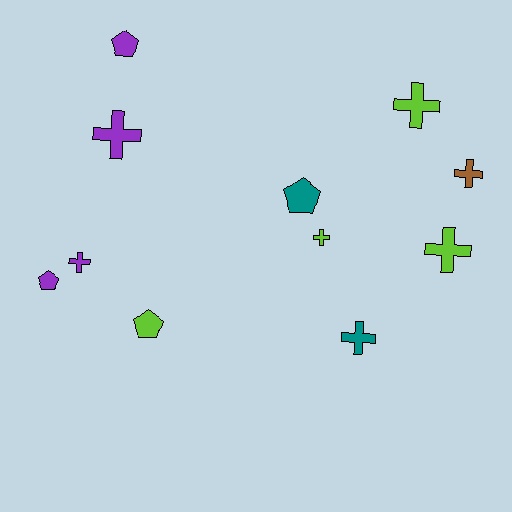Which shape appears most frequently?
Cross, with 7 objects.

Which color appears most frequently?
Lime, with 4 objects.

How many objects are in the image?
There are 11 objects.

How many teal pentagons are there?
There is 1 teal pentagon.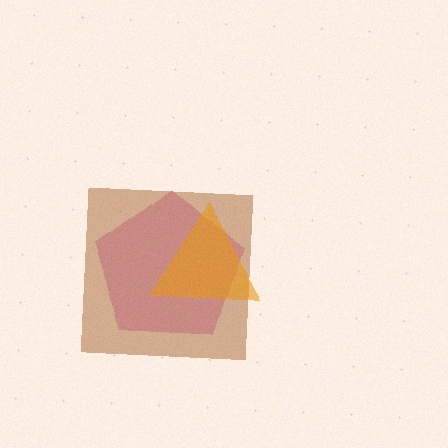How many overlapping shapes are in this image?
There are 3 overlapping shapes in the image.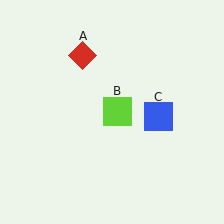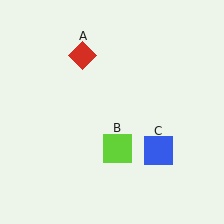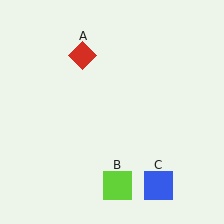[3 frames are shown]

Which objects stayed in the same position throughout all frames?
Red diamond (object A) remained stationary.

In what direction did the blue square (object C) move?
The blue square (object C) moved down.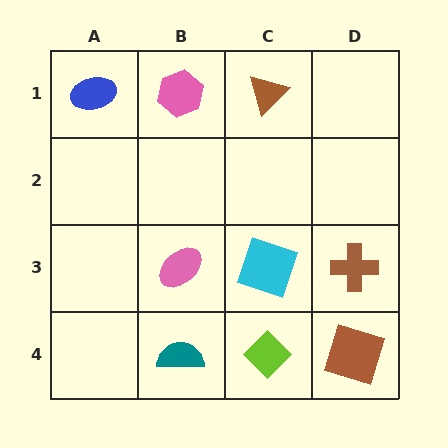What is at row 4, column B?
A teal semicircle.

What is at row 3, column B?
A pink ellipse.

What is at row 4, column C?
A lime diamond.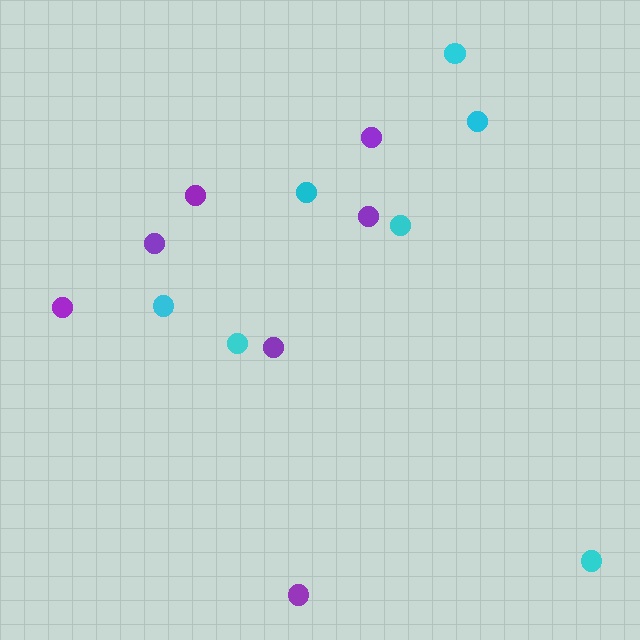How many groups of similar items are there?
There are 2 groups: one group of purple circles (7) and one group of cyan circles (7).